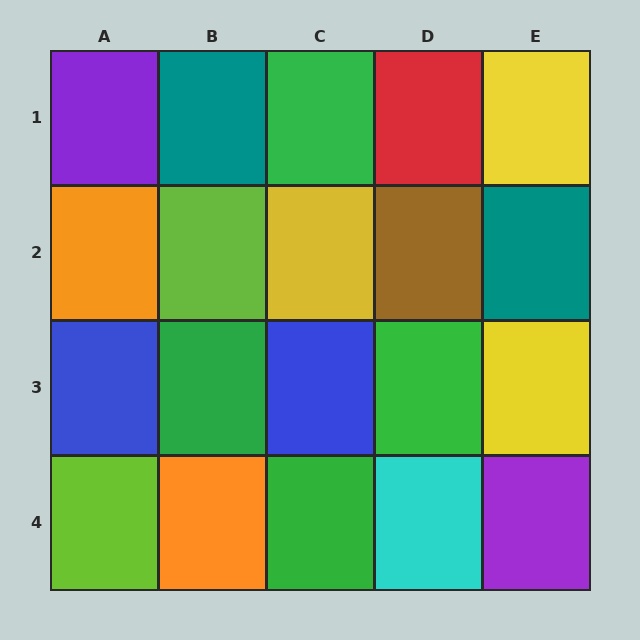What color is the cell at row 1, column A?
Purple.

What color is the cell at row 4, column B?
Orange.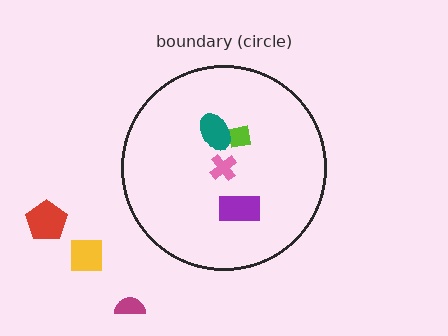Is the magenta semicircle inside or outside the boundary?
Outside.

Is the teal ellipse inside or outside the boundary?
Inside.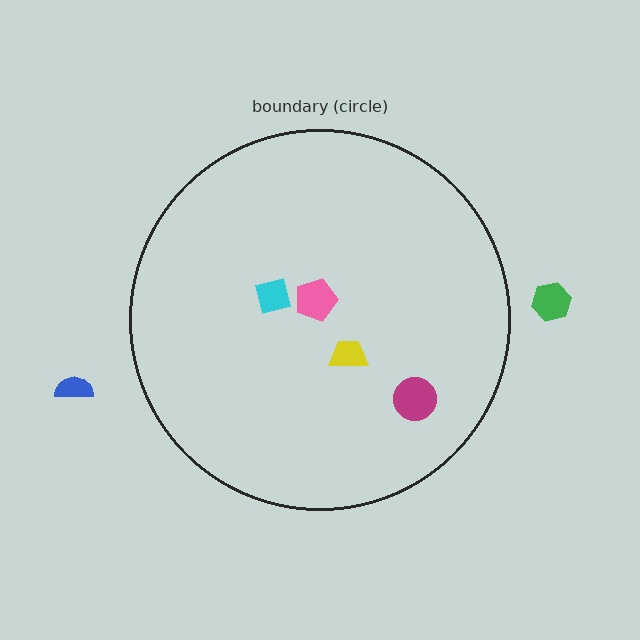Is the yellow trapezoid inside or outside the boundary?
Inside.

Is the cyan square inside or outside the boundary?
Inside.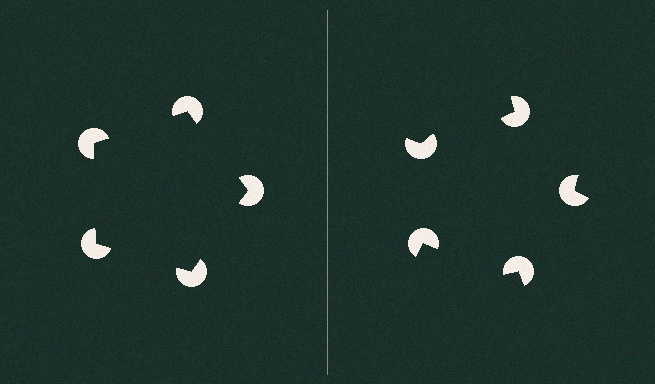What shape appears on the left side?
An illusory pentagon.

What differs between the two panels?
The pac-man discs are positioned identically on both sides; only the wedge orientations differ. On the left they align to a pentagon; on the right they are misaligned.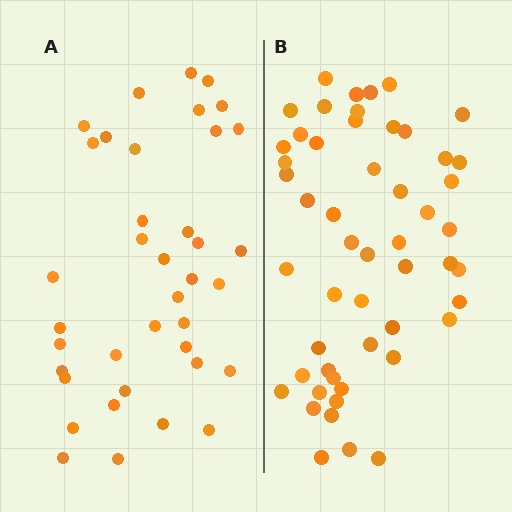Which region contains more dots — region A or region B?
Region B (the right region) has more dots.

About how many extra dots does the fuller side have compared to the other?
Region B has approximately 15 more dots than region A.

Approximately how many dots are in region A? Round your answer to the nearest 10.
About 40 dots. (The exact count is 38, which rounds to 40.)